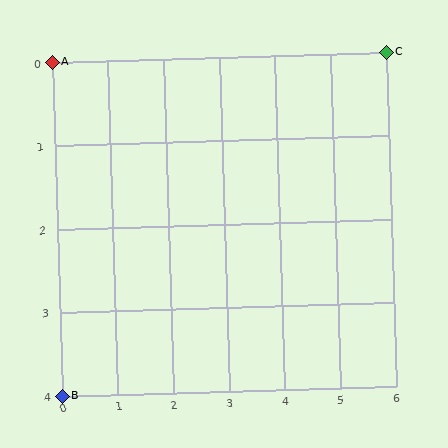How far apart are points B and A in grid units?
Points B and A are 4 rows apart.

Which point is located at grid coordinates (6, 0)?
Point C is at (6, 0).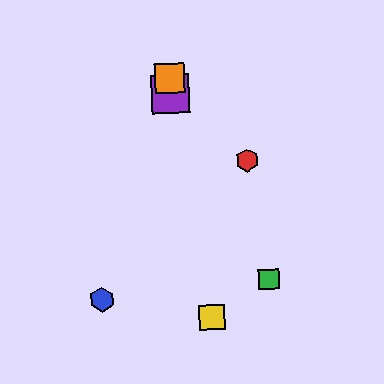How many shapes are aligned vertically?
2 shapes (the purple square, the orange square) are aligned vertically.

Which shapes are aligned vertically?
The purple square, the orange square are aligned vertically.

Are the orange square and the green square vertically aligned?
No, the orange square is at x≈169 and the green square is at x≈269.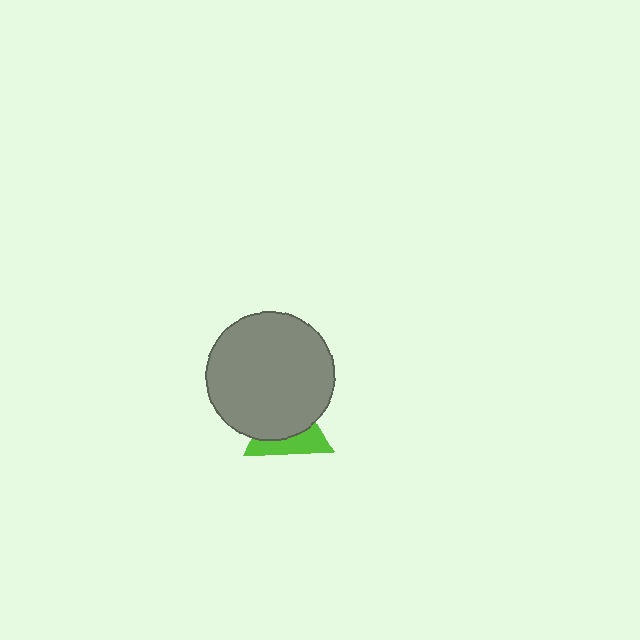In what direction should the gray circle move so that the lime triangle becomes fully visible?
The gray circle should move up. That is the shortest direction to clear the overlap and leave the lime triangle fully visible.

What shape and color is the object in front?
The object in front is a gray circle.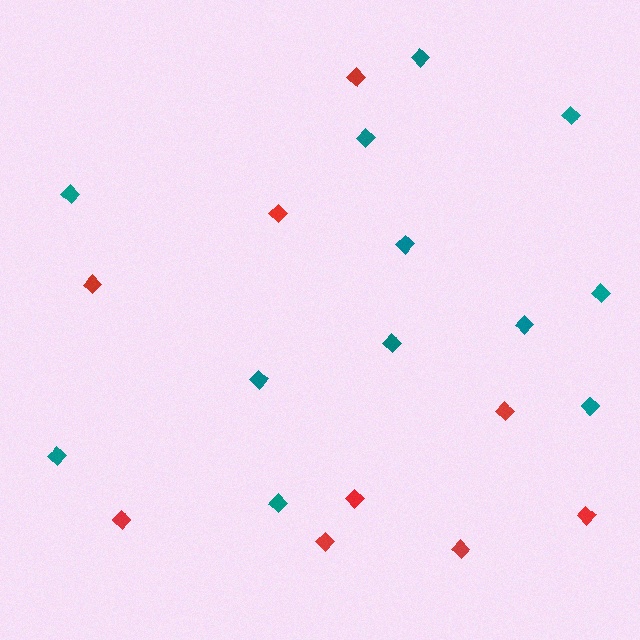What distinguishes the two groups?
There are 2 groups: one group of red diamonds (9) and one group of teal diamonds (12).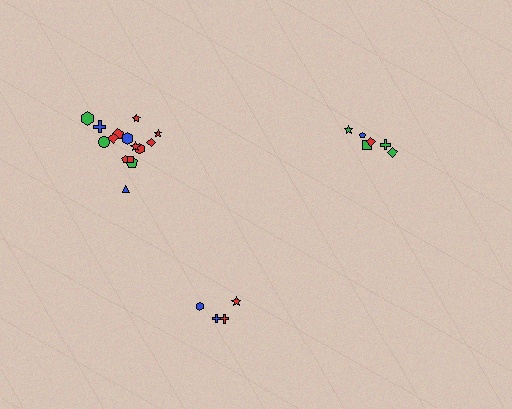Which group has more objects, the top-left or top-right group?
The top-left group.